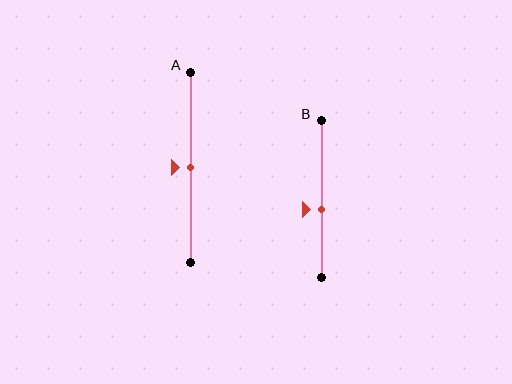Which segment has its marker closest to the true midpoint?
Segment A has its marker closest to the true midpoint.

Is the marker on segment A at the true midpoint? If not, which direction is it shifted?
Yes, the marker on segment A is at the true midpoint.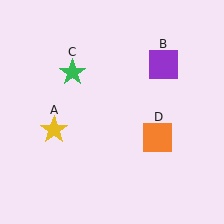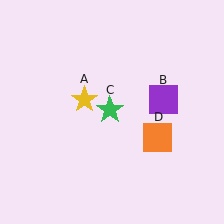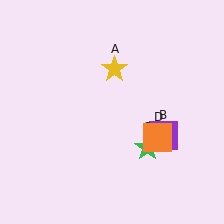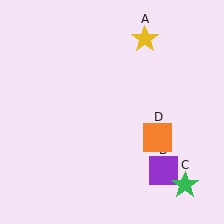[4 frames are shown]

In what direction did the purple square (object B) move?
The purple square (object B) moved down.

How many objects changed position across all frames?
3 objects changed position: yellow star (object A), purple square (object B), green star (object C).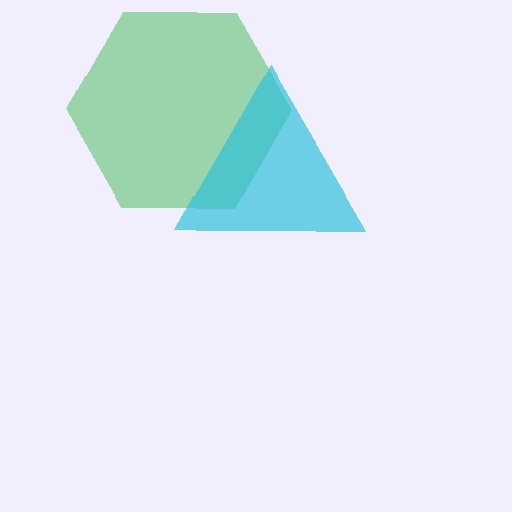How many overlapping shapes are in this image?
There are 2 overlapping shapes in the image.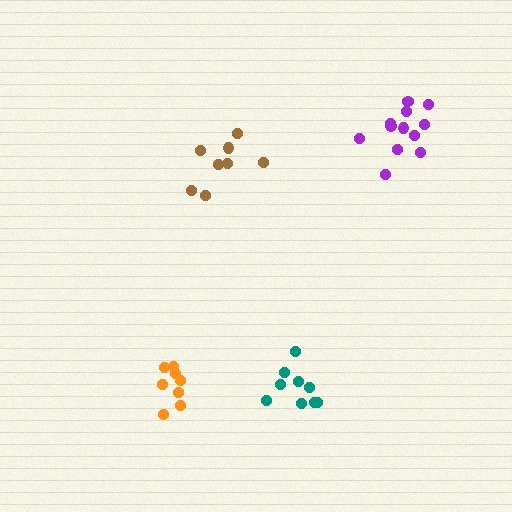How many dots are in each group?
Group 1: 8 dots, Group 2: 8 dots, Group 3: 12 dots, Group 4: 9 dots (37 total).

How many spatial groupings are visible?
There are 4 spatial groupings.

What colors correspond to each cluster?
The clusters are colored: orange, brown, purple, teal.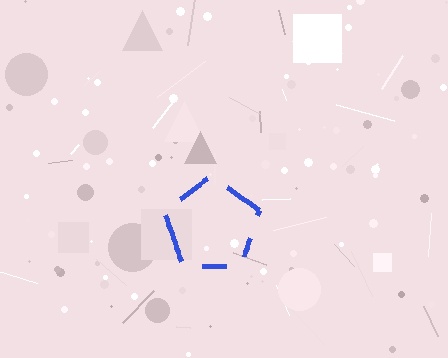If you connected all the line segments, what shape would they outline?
They would outline a pentagon.